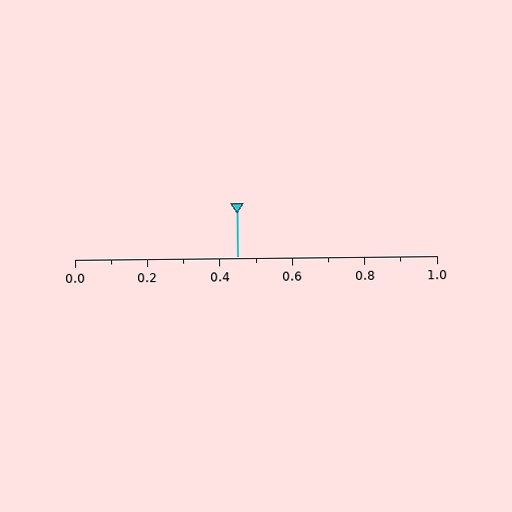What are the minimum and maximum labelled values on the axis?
The axis runs from 0.0 to 1.0.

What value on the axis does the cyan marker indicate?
The marker indicates approximately 0.45.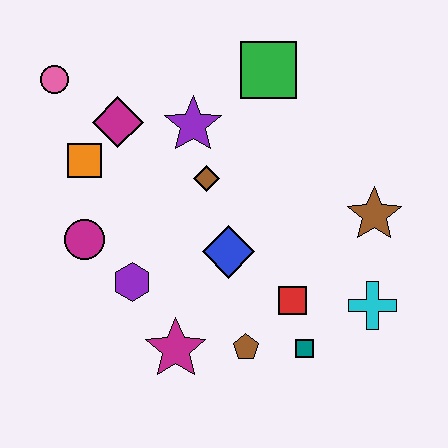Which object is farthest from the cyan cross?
The pink circle is farthest from the cyan cross.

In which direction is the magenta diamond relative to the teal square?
The magenta diamond is above the teal square.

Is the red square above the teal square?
Yes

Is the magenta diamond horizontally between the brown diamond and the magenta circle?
Yes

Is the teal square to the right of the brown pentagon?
Yes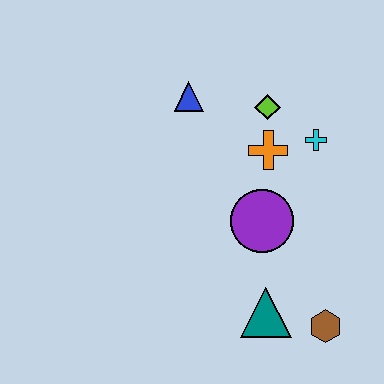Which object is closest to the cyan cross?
The orange cross is closest to the cyan cross.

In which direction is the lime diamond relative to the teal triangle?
The lime diamond is above the teal triangle.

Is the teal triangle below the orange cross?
Yes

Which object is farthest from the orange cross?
The brown hexagon is farthest from the orange cross.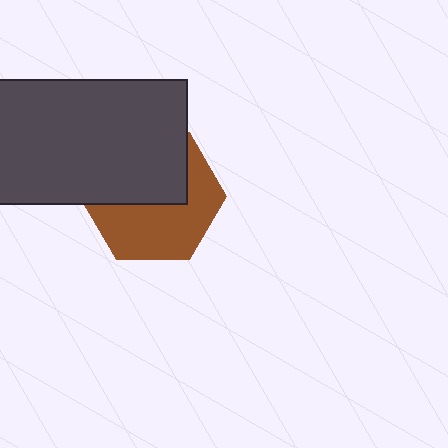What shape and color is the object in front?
The object in front is a dark gray rectangle.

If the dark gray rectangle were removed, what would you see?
You would see the complete brown hexagon.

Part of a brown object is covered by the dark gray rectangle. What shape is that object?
It is a hexagon.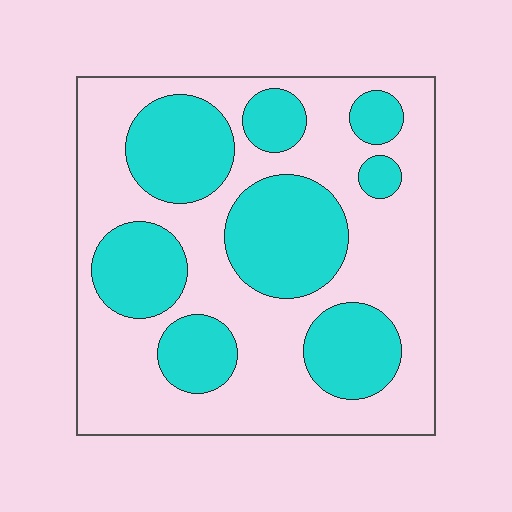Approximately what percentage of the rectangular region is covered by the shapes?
Approximately 40%.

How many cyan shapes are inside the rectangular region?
8.